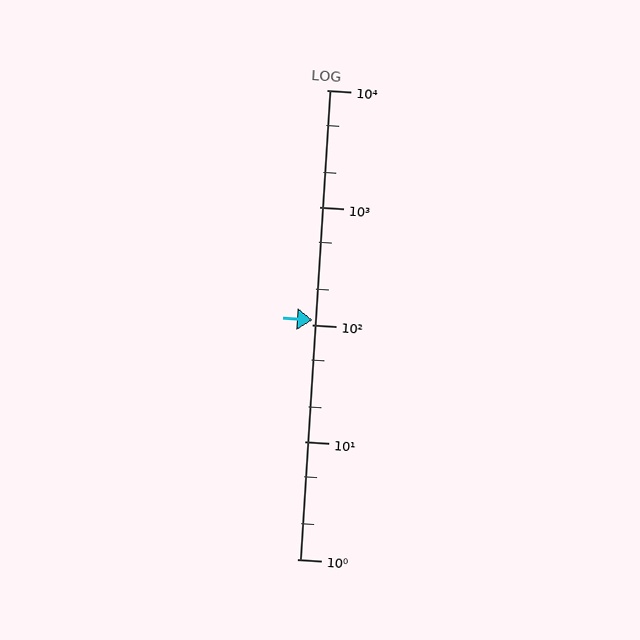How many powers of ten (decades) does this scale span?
The scale spans 4 decades, from 1 to 10000.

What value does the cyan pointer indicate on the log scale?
The pointer indicates approximately 110.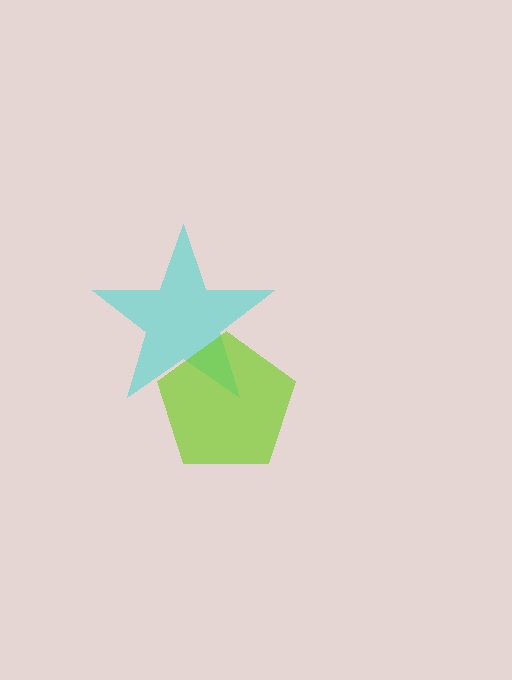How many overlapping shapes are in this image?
There are 2 overlapping shapes in the image.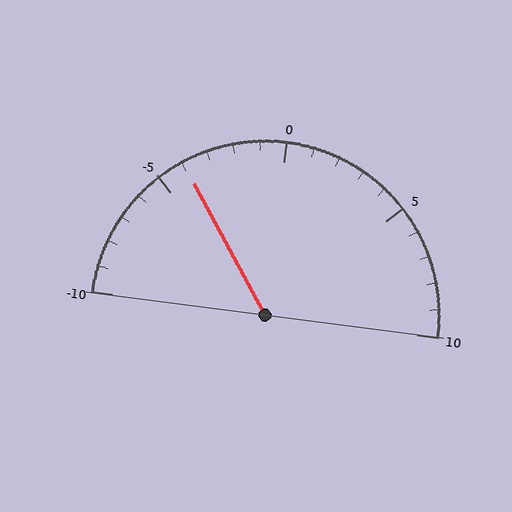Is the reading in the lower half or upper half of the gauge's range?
The reading is in the lower half of the range (-10 to 10).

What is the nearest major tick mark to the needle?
The nearest major tick mark is -5.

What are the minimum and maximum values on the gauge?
The gauge ranges from -10 to 10.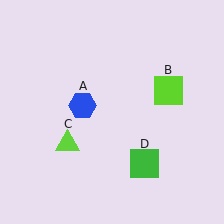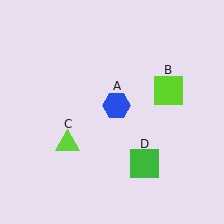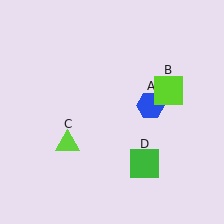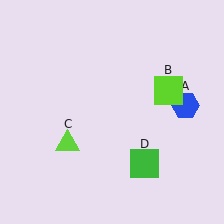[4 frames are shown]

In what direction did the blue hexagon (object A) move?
The blue hexagon (object A) moved right.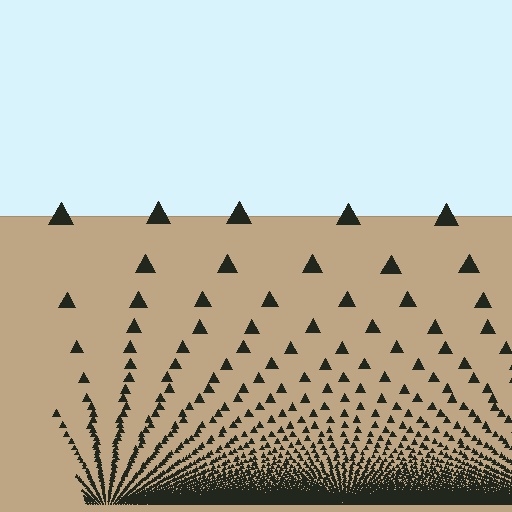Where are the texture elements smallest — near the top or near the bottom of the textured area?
Near the bottom.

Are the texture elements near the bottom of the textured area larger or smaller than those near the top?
Smaller. The gradient is inverted — elements near the bottom are smaller and denser.